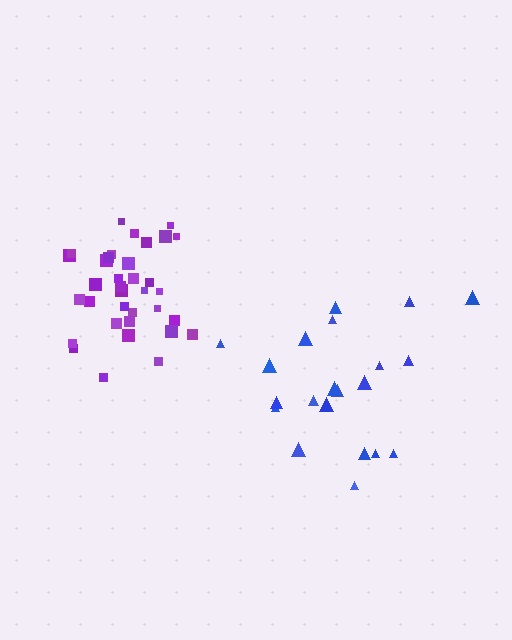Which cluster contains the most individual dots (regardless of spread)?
Purple (35).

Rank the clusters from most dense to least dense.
purple, blue.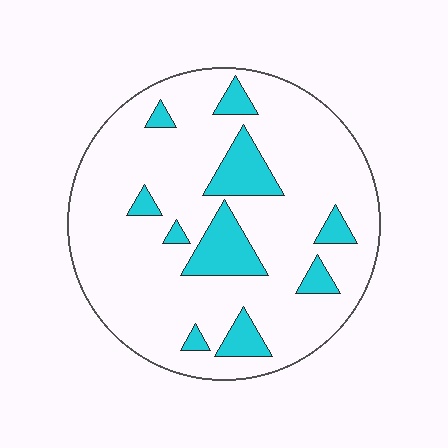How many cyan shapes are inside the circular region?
10.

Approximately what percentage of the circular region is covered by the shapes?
Approximately 15%.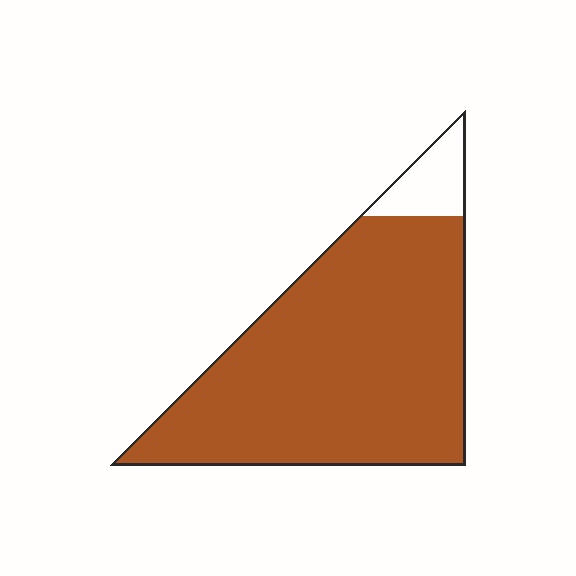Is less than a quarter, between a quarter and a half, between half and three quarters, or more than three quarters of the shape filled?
More than three quarters.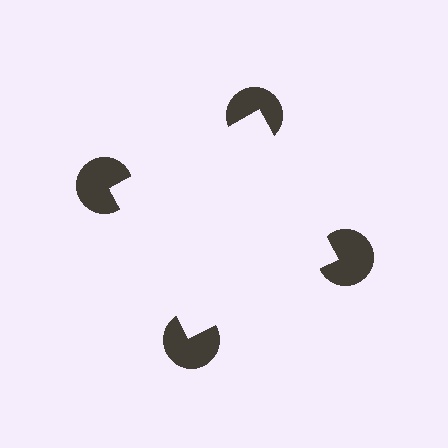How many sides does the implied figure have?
4 sides.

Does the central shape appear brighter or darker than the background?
It typically appears slightly brighter than the background, even though no actual brightness change is drawn.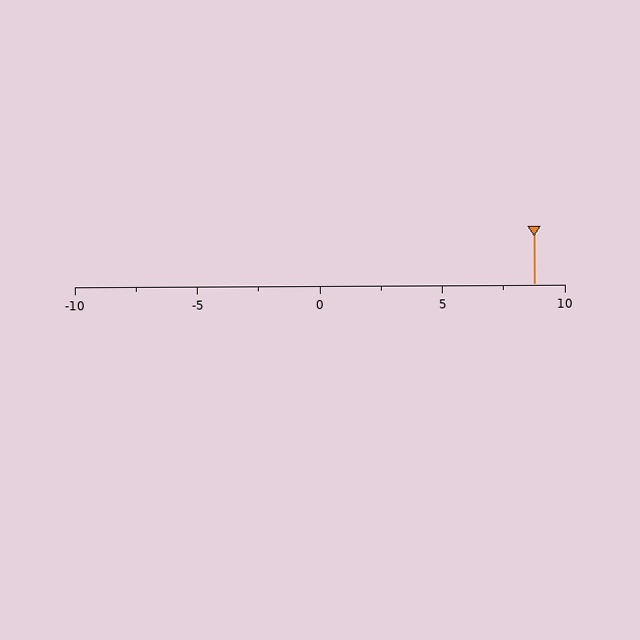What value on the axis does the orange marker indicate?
The marker indicates approximately 8.8.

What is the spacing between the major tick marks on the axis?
The major ticks are spaced 5 apart.